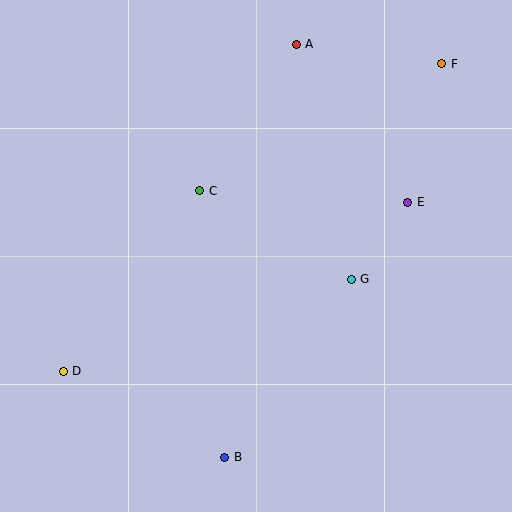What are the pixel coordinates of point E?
Point E is at (408, 202).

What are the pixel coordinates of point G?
Point G is at (351, 279).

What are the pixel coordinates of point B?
Point B is at (225, 457).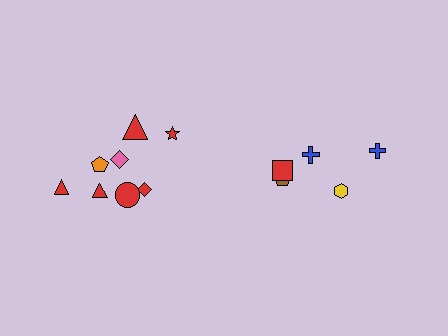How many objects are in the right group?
There are 5 objects.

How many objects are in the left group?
There are 8 objects.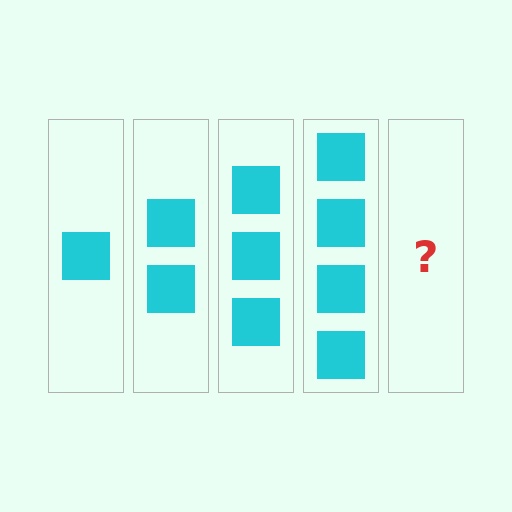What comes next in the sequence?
The next element should be 5 squares.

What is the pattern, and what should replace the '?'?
The pattern is that each step adds one more square. The '?' should be 5 squares.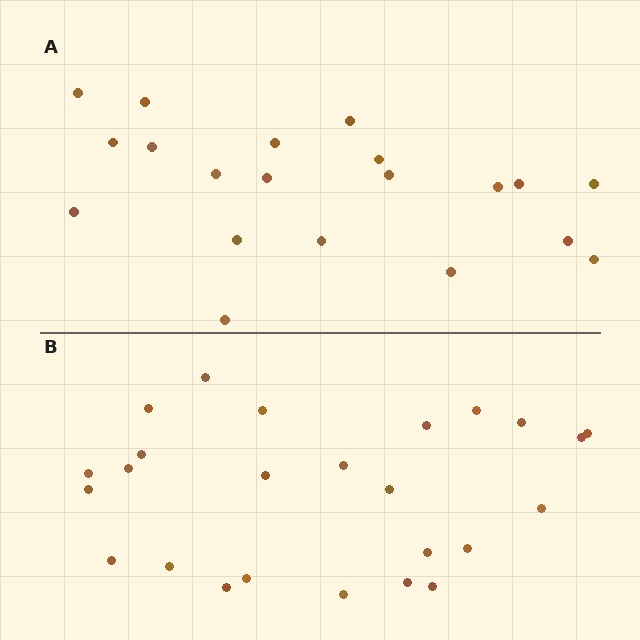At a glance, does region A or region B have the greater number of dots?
Region B (the bottom region) has more dots.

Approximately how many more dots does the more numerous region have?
Region B has about 5 more dots than region A.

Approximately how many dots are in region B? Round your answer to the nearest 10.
About 20 dots. (The exact count is 25, which rounds to 20.)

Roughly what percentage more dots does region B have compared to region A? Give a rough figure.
About 25% more.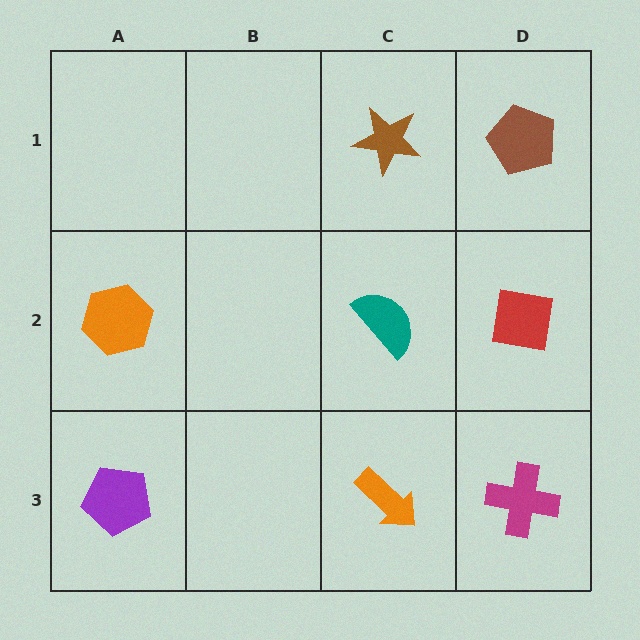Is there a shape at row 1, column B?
No, that cell is empty.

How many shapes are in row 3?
3 shapes.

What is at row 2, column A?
An orange hexagon.